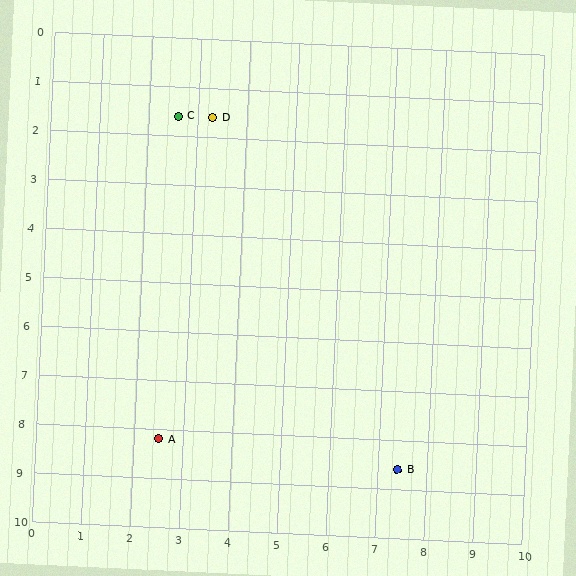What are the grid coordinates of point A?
Point A is at approximately (2.5, 8.2).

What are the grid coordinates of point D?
Point D is at approximately (3.3, 1.6).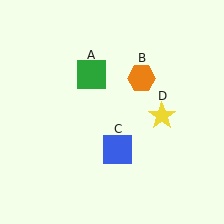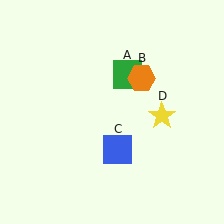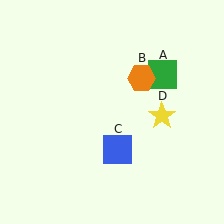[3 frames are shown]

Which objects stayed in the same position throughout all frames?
Orange hexagon (object B) and blue square (object C) and yellow star (object D) remained stationary.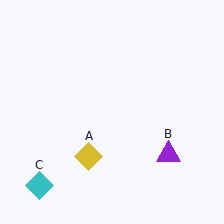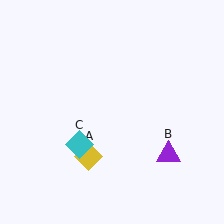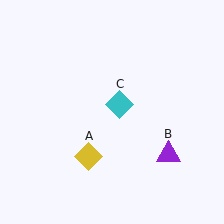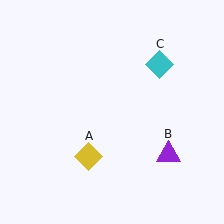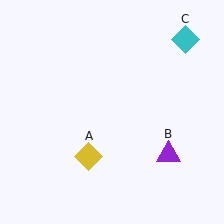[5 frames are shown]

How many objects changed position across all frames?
1 object changed position: cyan diamond (object C).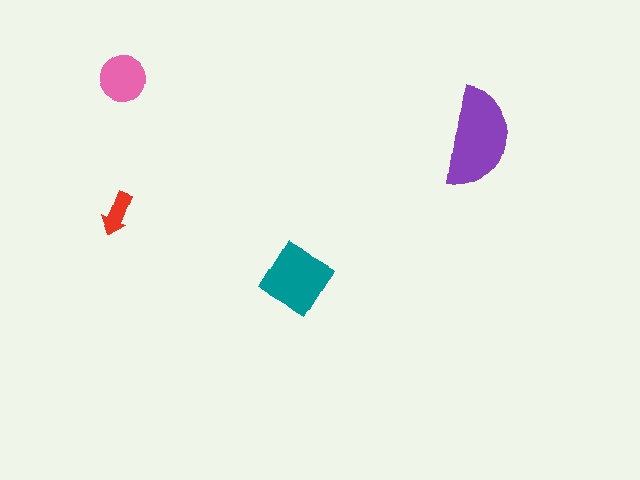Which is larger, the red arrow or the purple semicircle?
The purple semicircle.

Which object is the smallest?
The red arrow.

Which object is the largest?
The purple semicircle.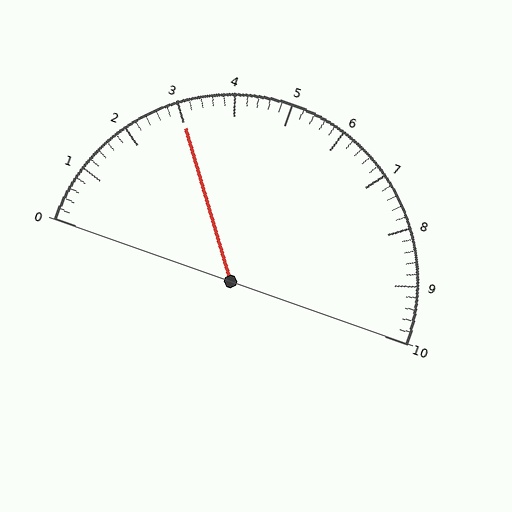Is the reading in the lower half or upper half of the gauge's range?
The reading is in the lower half of the range (0 to 10).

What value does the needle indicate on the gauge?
The needle indicates approximately 3.0.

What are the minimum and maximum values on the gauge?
The gauge ranges from 0 to 10.